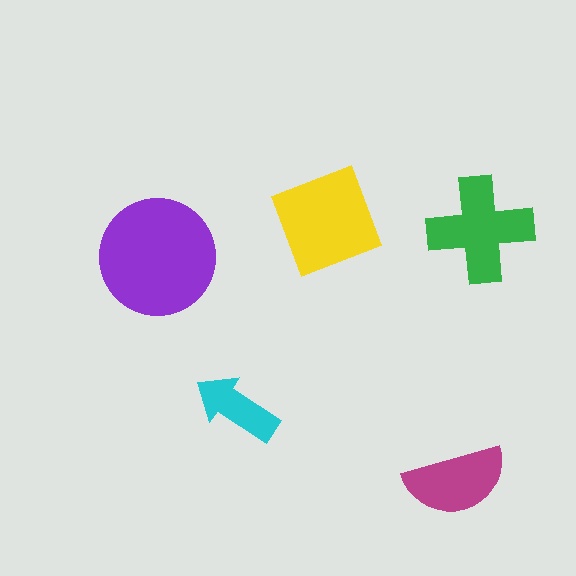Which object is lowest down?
The magenta semicircle is bottommost.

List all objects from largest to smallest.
The purple circle, the yellow diamond, the green cross, the magenta semicircle, the cyan arrow.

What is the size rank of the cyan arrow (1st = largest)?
5th.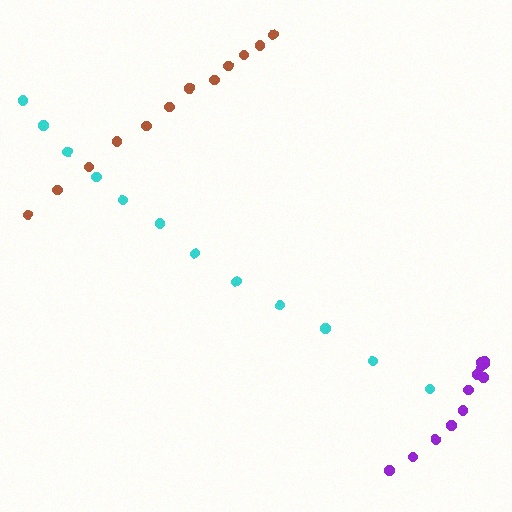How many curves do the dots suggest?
There are 3 distinct paths.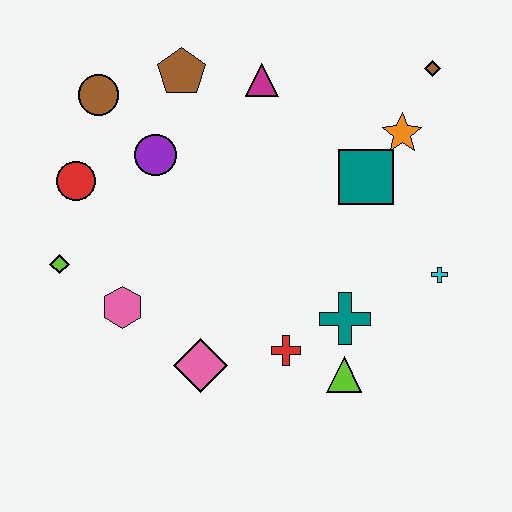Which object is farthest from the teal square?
The lime diamond is farthest from the teal square.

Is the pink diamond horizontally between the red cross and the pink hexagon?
Yes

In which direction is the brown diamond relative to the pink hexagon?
The brown diamond is to the right of the pink hexagon.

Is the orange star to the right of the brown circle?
Yes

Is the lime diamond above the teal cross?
Yes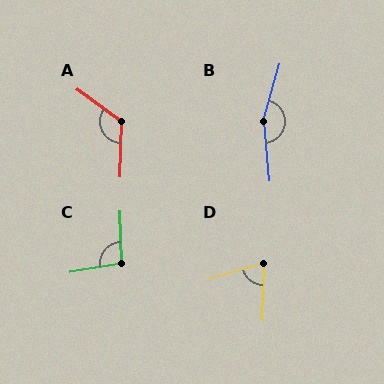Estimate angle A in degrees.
Approximately 126 degrees.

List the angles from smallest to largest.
D (72°), C (98°), A (126°), B (159°).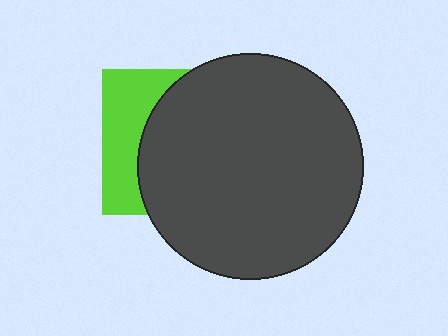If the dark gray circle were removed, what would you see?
You would see the complete lime square.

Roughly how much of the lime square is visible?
A small part of it is visible (roughly 32%).